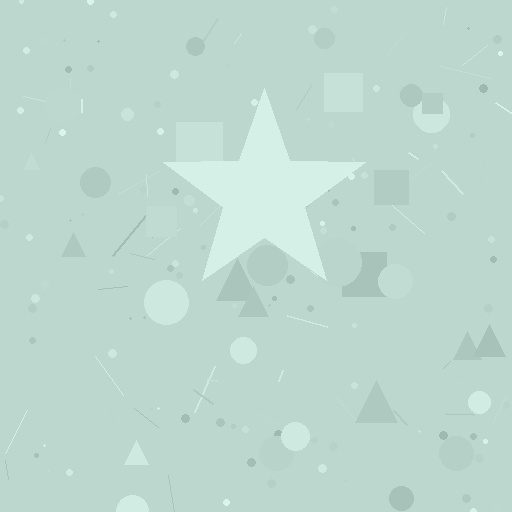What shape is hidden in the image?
A star is hidden in the image.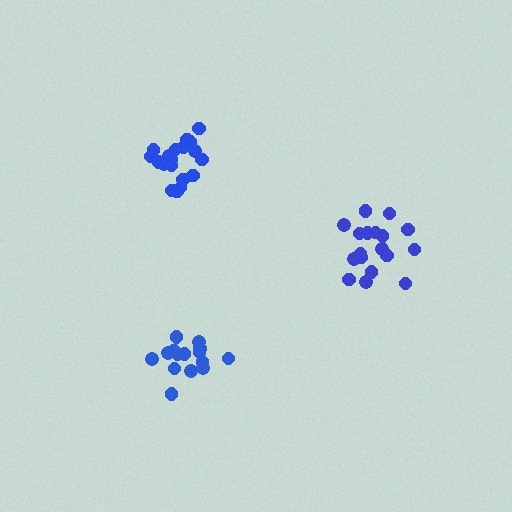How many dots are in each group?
Group 1: 19 dots, Group 2: 18 dots, Group 3: 15 dots (52 total).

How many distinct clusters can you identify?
There are 3 distinct clusters.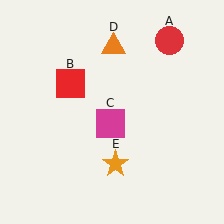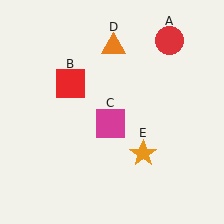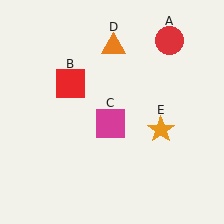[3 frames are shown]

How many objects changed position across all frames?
1 object changed position: orange star (object E).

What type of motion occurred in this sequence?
The orange star (object E) rotated counterclockwise around the center of the scene.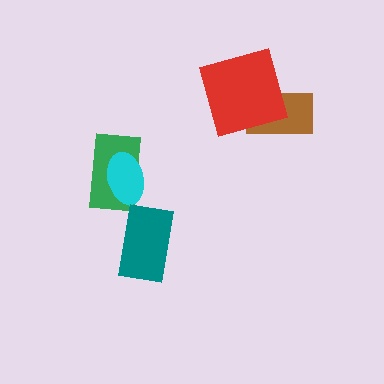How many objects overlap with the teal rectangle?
0 objects overlap with the teal rectangle.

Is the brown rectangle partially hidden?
Yes, it is partially covered by another shape.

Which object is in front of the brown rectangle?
The red square is in front of the brown rectangle.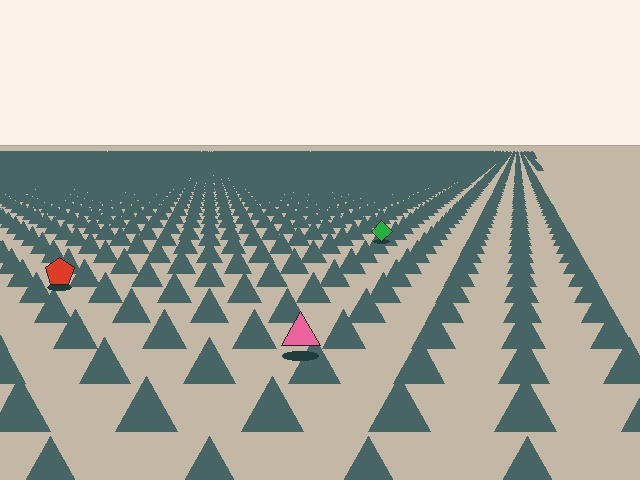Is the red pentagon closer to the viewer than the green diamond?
Yes. The red pentagon is closer — you can tell from the texture gradient: the ground texture is coarser near it.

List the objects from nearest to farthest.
From nearest to farthest: the pink triangle, the red pentagon, the green diamond.